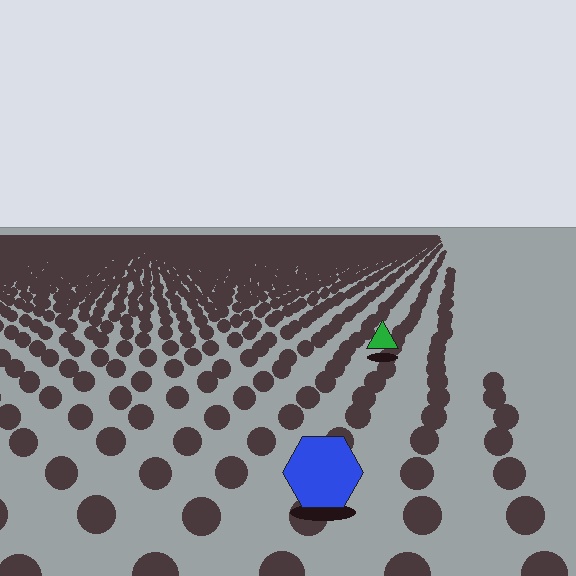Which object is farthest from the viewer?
The green triangle is farthest from the viewer. It appears smaller and the ground texture around it is denser.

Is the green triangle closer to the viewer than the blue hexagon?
No. The blue hexagon is closer — you can tell from the texture gradient: the ground texture is coarser near it.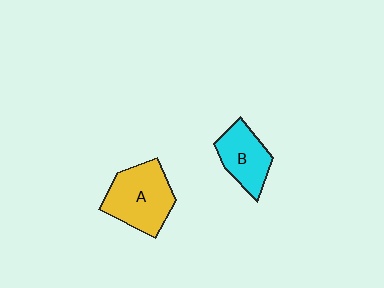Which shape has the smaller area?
Shape B (cyan).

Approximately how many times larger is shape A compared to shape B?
Approximately 1.4 times.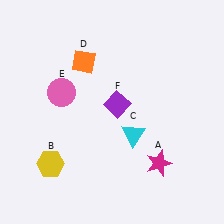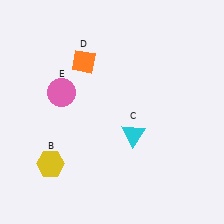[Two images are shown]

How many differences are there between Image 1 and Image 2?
There are 2 differences between the two images.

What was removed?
The purple diamond (F), the magenta star (A) were removed in Image 2.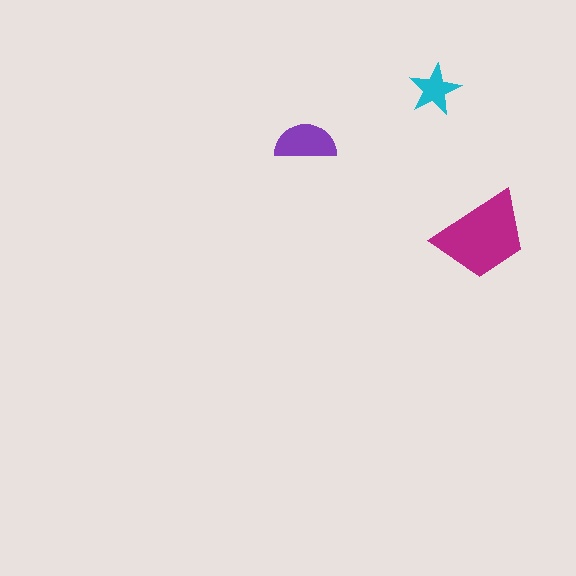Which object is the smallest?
The cyan star.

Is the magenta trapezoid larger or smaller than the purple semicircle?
Larger.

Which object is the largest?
The magenta trapezoid.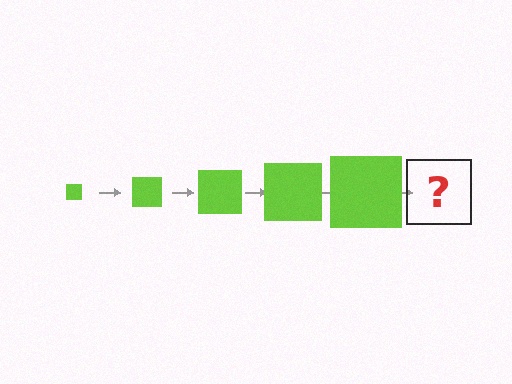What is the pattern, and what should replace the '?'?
The pattern is that the square gets progressively larger each step. The '?' should be a lime square, larger than the previous one.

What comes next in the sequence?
The next element should be a lime square, larger than the previous one.